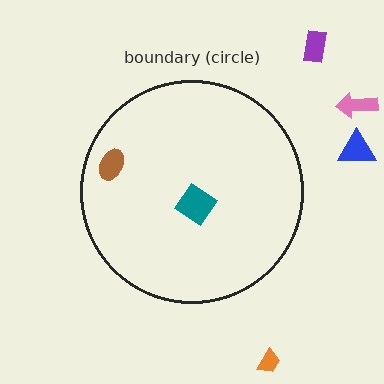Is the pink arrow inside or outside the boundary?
Outside.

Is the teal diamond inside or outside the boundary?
Inside.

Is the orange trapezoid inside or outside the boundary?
Outside.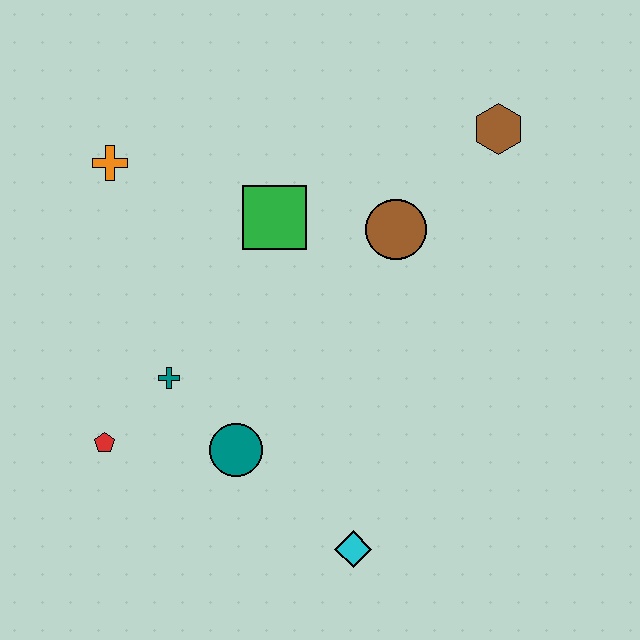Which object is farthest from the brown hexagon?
The red pentagon is farthest from the brown hexagon.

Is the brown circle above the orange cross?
No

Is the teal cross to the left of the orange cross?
No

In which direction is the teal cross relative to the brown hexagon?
The teal cross is to the left of the brown hexagon.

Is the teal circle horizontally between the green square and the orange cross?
Yes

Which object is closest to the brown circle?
The green square is closest to the brown circle.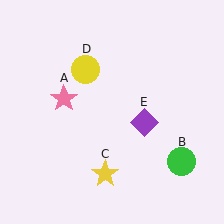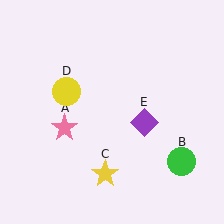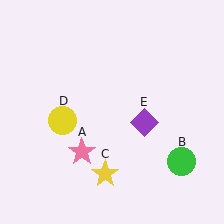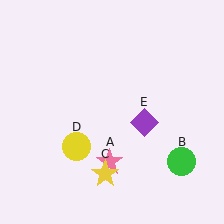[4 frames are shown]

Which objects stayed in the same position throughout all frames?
Green circle (object B) and yellow star (object C) and purple diamond (object E) remained stationary.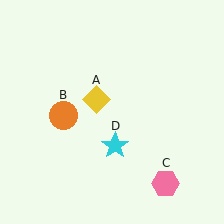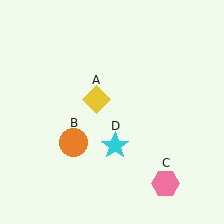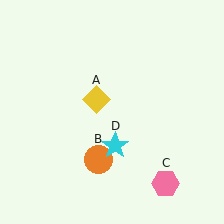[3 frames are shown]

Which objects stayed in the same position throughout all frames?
Yellow diamond (object A) and pink hexagon (object C) and cyan star (object D) remained stationary.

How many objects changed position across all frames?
1 object changed position: orange circle (object B).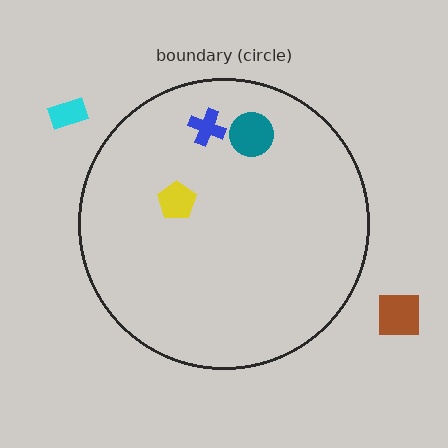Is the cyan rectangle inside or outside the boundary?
Outside.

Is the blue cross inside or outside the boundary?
Inside.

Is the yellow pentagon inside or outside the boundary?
Inside.